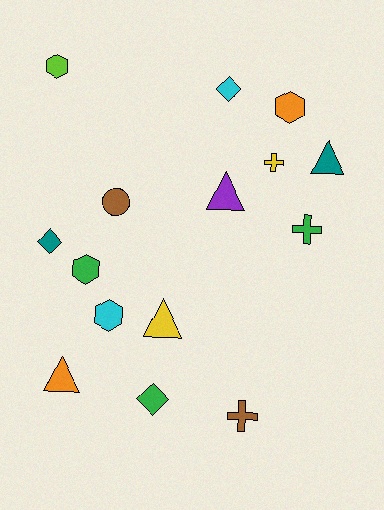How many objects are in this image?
There are 15 objects.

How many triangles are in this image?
There are 4 triangles.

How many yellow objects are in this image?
There are 2 yellow objects.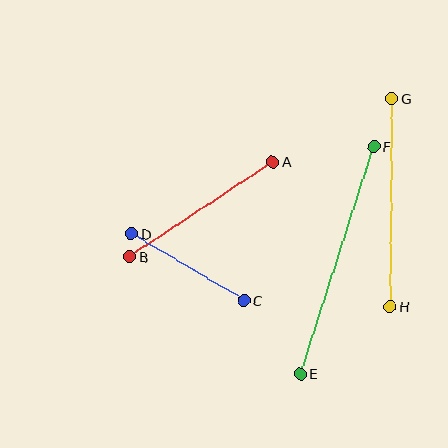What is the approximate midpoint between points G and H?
The midpoint is at approximately (391, 203) pixels.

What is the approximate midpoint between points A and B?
The midpoint is at approximately (201, 209) pixels.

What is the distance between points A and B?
The distance is approximately 172 pixels.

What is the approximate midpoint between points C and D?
The midpoint is at approximately (188, 267) pixels.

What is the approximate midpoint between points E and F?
The midpoint is at approximately (337, 260) pixels.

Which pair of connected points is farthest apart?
Points E and F are farthest apart.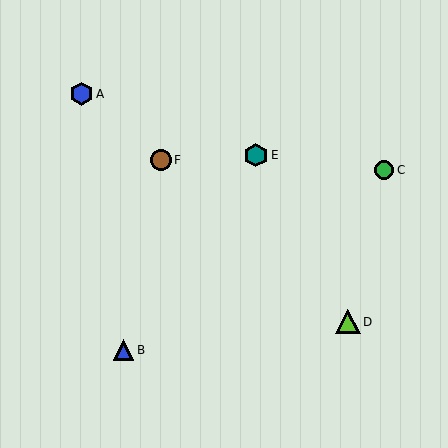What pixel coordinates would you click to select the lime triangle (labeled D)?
Click at (348, 322) to select the lime triangle D.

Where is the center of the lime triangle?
The center of the lime triangle is at (348, 322).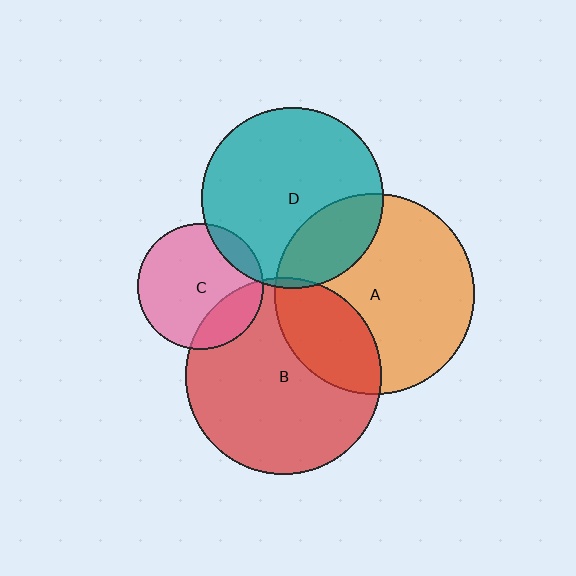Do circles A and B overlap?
Yes.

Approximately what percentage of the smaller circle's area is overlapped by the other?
Approximately 25%.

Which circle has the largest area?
Circle A (orange).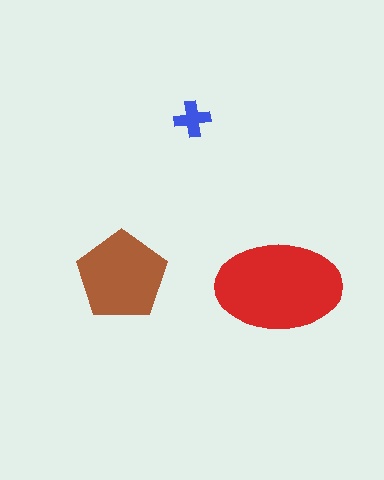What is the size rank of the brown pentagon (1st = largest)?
2nd.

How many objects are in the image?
There are 3 objects in the image.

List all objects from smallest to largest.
The blue cross, the brown pentagon, the red ellipse.